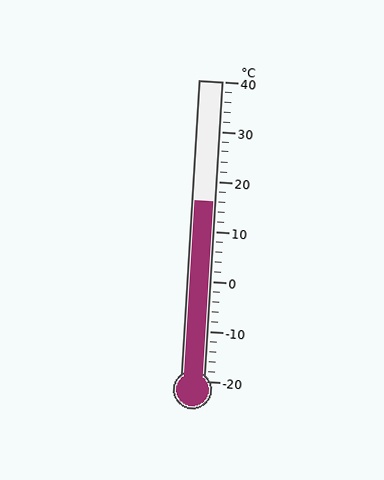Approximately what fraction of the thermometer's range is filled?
The thermometer is filled to approximately 60% of its range.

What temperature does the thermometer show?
The thermometer shows approximately 16°C.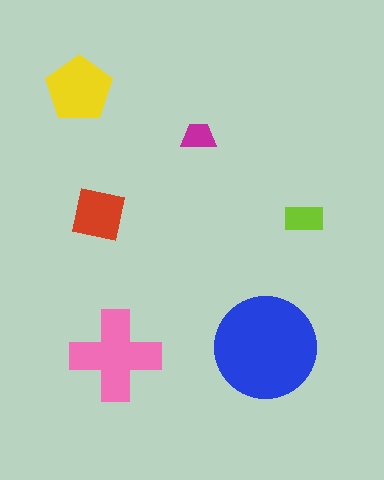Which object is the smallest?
The magenta trapezoid.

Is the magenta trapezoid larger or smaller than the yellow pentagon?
Smaller.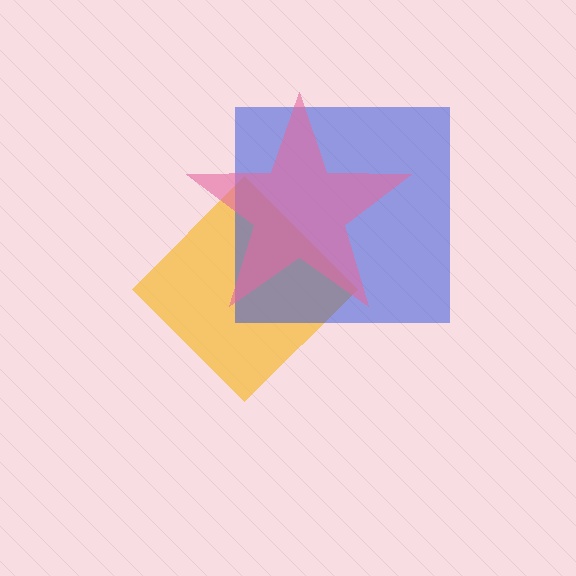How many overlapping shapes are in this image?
There are 3 overlapping shapes in the image.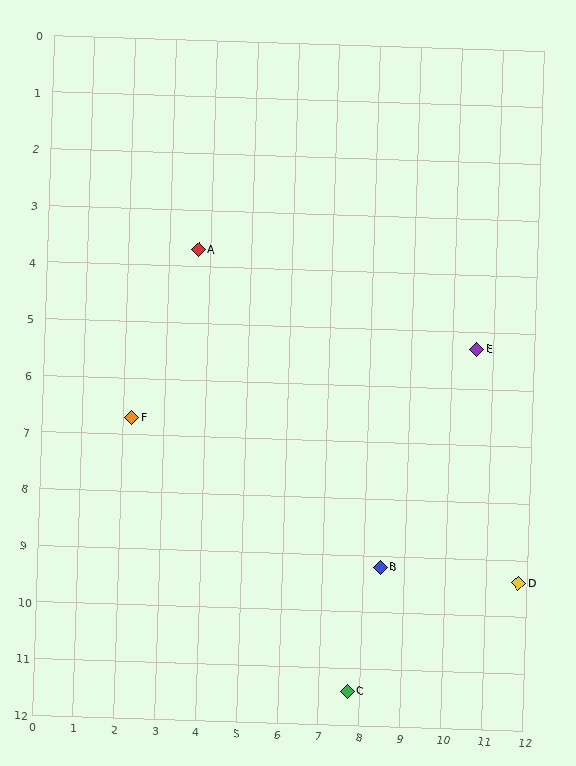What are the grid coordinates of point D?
Point D is at approximately (11.8, 9.4).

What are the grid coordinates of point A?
Point A is at approximately (3.7, 3.7).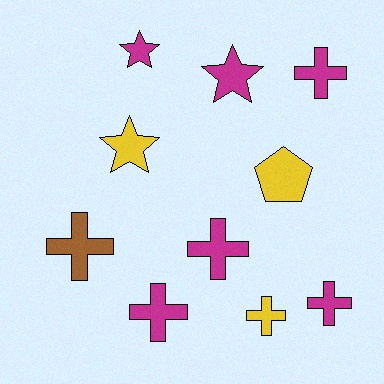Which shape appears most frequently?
Cross, with 6 objects.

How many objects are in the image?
There are 10 objects.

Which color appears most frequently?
Magenta, with 6 objects.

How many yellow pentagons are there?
There is 1 yellow pentagon.